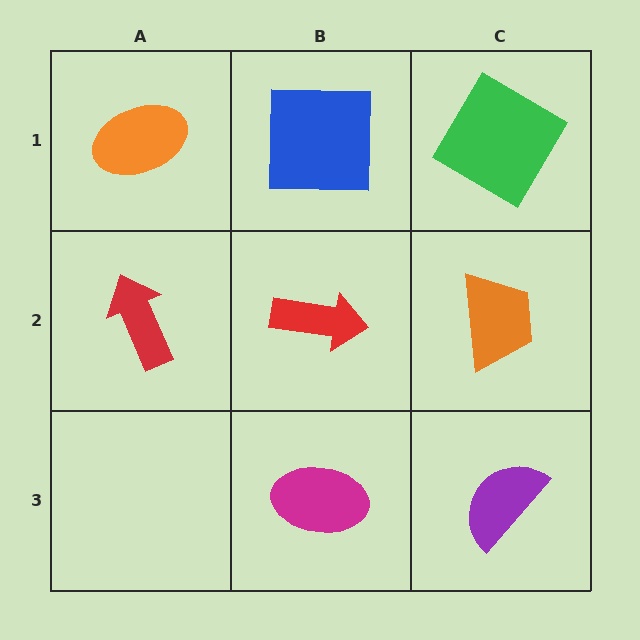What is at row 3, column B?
A magenta ellipse.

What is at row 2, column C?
An orange trapezoid.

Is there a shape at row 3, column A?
No, that cell is empty.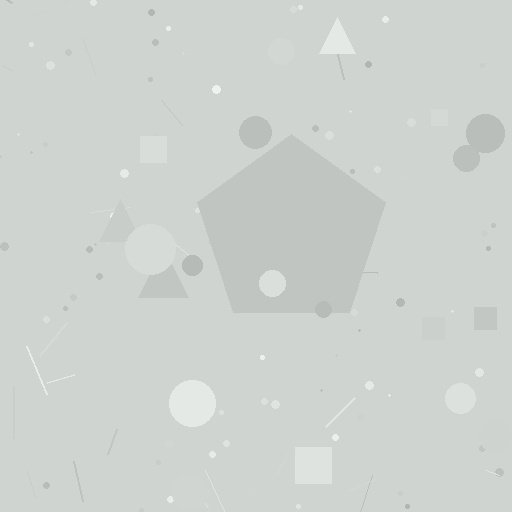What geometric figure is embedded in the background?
A pentagon is embedded in the background.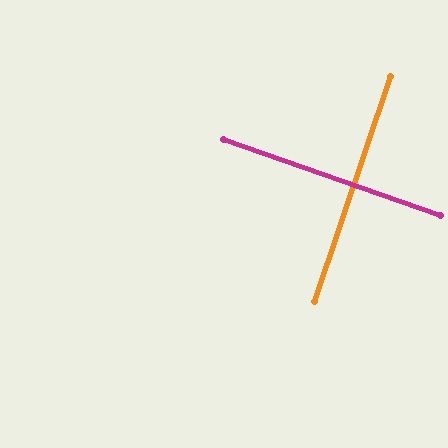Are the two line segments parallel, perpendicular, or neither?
Perpendicular — they meet at approximately 89°.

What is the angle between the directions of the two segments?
Approximately 89 degrees.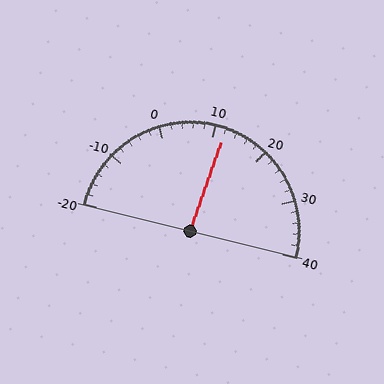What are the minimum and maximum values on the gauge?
The gauge ranges from -20 to 40.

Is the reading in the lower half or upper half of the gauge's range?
The reading is in the upper half of the range (-20 to 40).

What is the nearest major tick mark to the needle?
The nearest major tick mark is 10.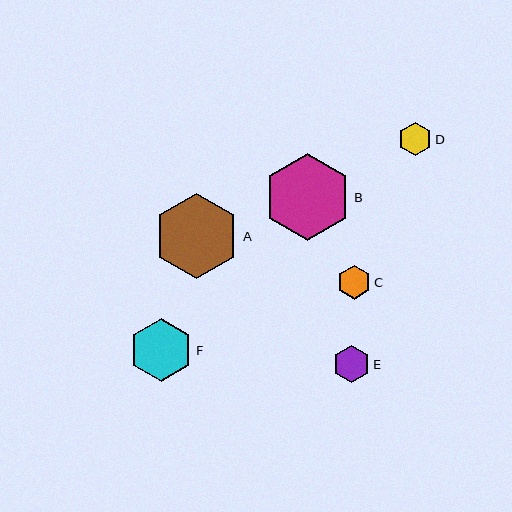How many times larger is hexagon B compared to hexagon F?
Hexagon B is approximately 1.4 times the size of hexagon F.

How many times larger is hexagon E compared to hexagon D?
Hexagon E is approximately 1.1 times the size of hexagon D.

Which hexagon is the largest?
Hexagon B is the largest with a size of approximately 88 pixels.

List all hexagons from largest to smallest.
From largest to smallest: B, A, F, E, C, D.